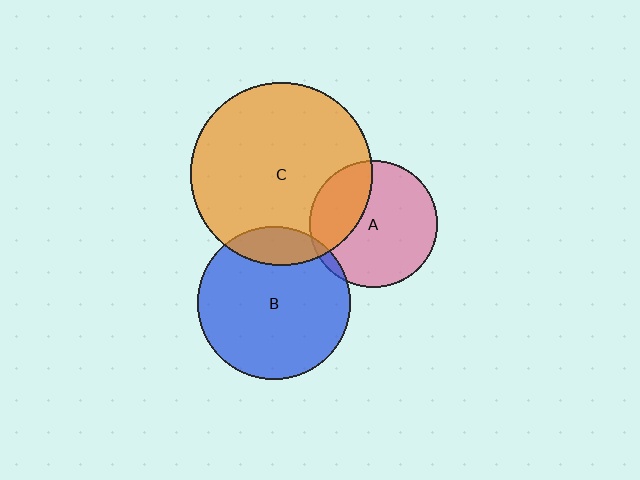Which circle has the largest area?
Circle C (orange).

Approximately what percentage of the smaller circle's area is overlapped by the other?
Approximately 30%.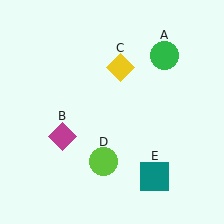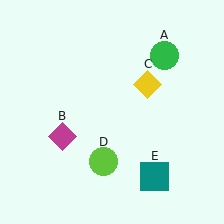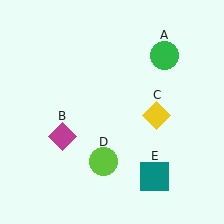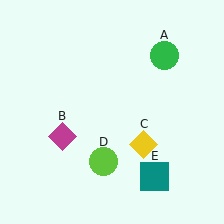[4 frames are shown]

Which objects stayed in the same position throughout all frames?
Green circle (object A) and magenta diamond (object B) and lime circle (object D) and teal square (object E) remained stationary.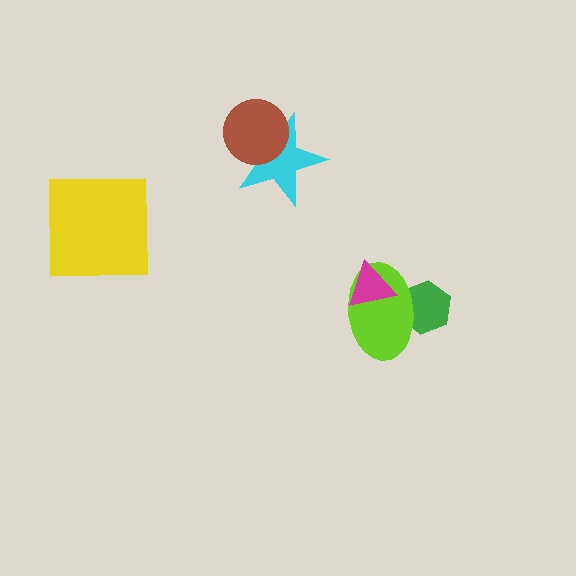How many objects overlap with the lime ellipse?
2 objects overlap with the lime ellipse.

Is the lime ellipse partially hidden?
Yes, it is partially covered by another shape.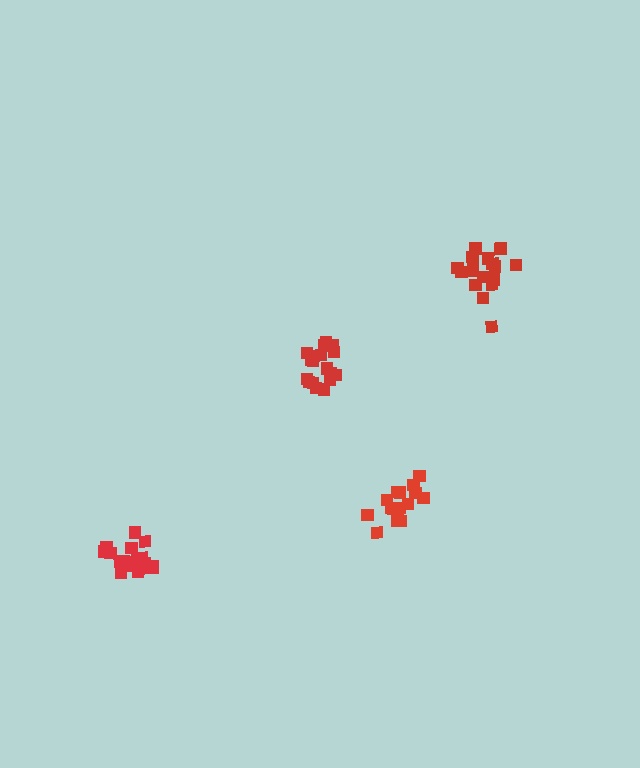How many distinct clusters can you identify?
There are 4 distinct clusters.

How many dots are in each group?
Group 1: 19 dots, Group 2: 17 dots, Group 3: 16 dots, Group 4: 18 dots (70 total).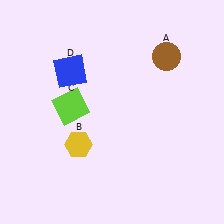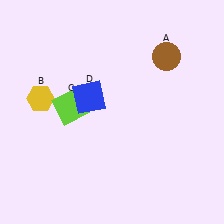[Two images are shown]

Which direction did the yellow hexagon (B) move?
The yellow hexagon (B) moved up.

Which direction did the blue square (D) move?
The blue square (D) moved down.